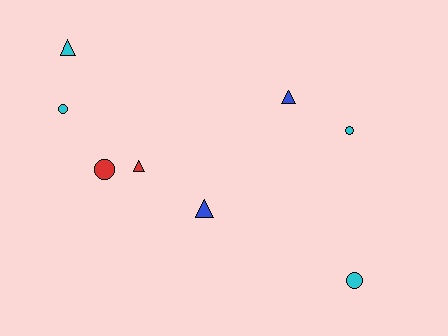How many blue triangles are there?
There are 2 blue triangles.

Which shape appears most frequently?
Triangle, with 4 objects.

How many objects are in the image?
There are 8 objects.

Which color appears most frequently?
Cyan, with 4 objects.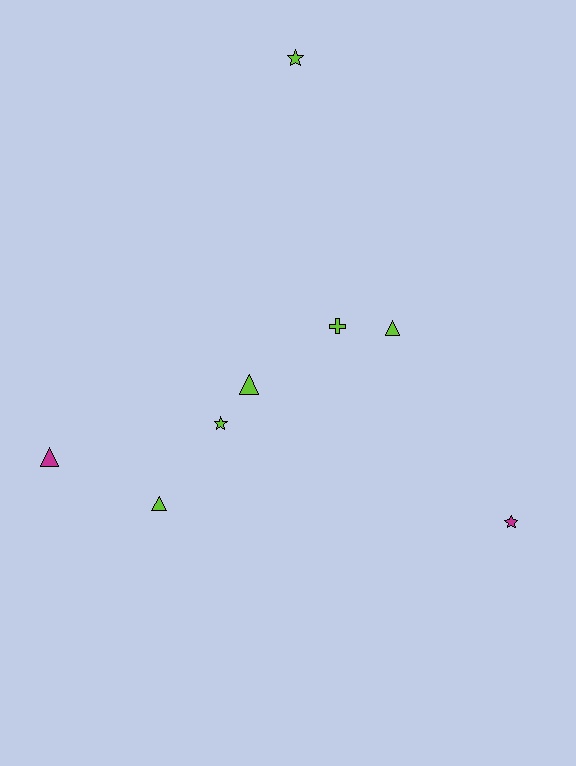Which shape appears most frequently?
Triangle, with 4 objects.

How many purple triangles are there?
There are no purple triangles.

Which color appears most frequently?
Lime, with 6 objects.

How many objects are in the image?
There are 8 objects.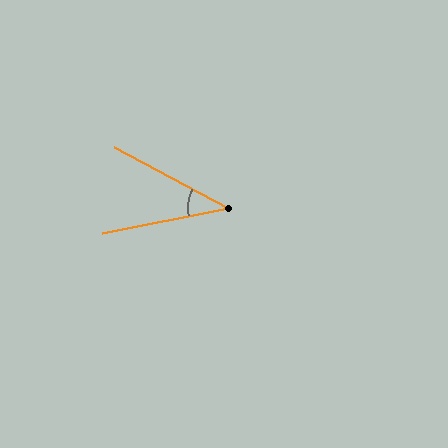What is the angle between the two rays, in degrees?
Approximately 39 degrees.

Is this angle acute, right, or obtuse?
It is acute.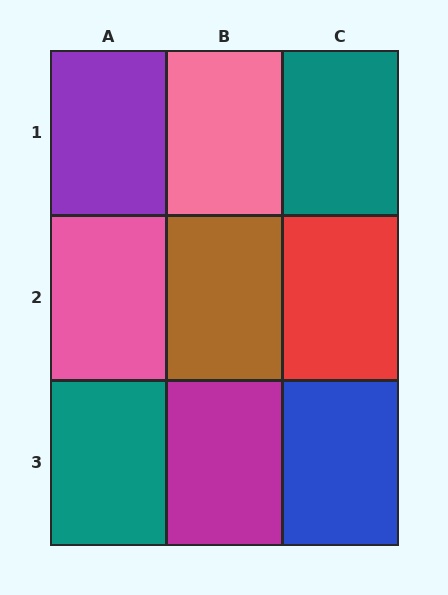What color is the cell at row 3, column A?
Teal.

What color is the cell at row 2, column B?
Brown.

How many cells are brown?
1 cell is brown.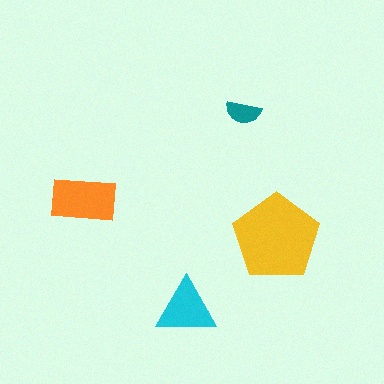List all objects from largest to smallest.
The yellow pentagon, the orange rectangle, the cyan triangle, the teal semicircle.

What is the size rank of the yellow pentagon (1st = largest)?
1st.